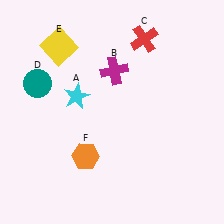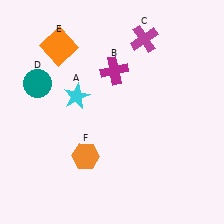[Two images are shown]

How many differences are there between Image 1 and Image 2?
There are 2 differences between the two images.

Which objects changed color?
C changed from red to magenta. E changed from yellow to orange.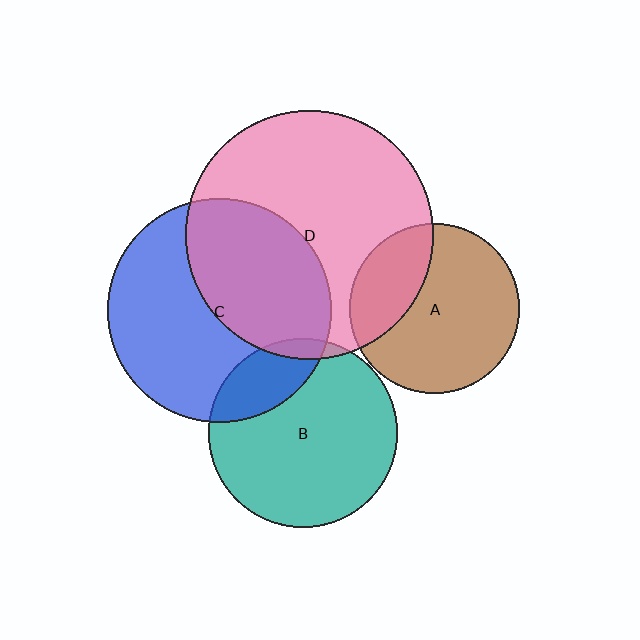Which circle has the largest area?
Circle D (pink).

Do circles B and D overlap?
Yes.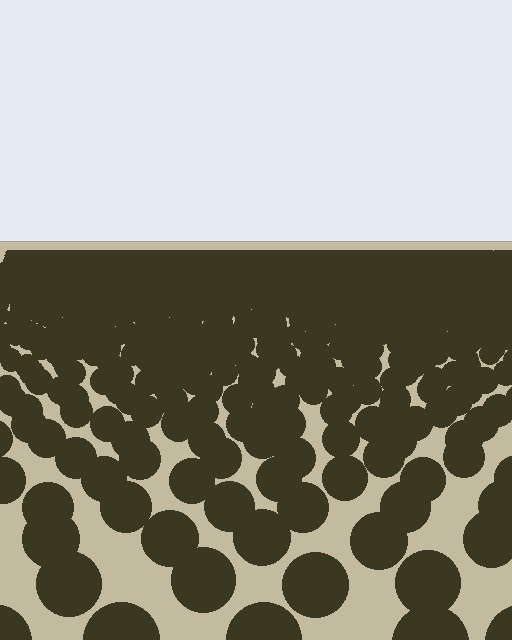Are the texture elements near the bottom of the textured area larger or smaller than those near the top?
Larger. Near the bottom, elements are closer to the viewer and appear at a bigger on-screen size.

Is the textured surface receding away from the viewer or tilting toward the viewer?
The surface is receding away from the viewer. Texture elements get smaller and denser toward the top.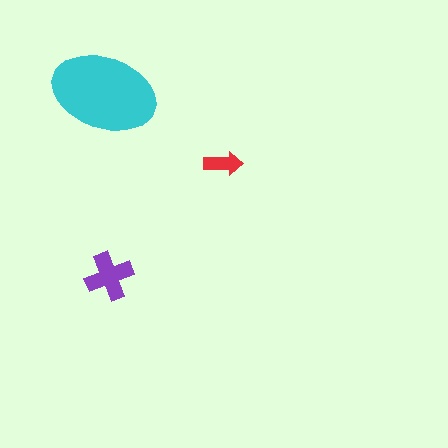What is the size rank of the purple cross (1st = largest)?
2nd.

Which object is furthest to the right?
The red arrow is rightmost.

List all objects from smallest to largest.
The red arrow, the purple cross, the cyan ellipse.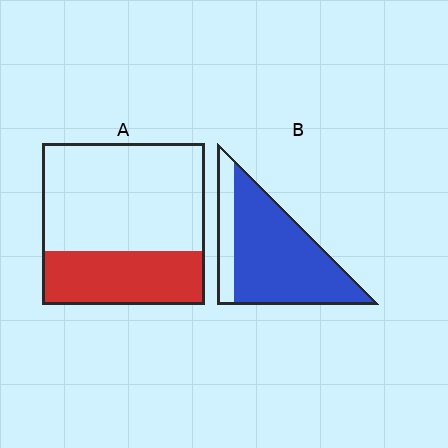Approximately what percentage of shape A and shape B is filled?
A is approximately 35% and B is approximately 80%.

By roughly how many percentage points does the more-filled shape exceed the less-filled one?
By roughly 45 percentage points (B over A).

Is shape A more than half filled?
No.